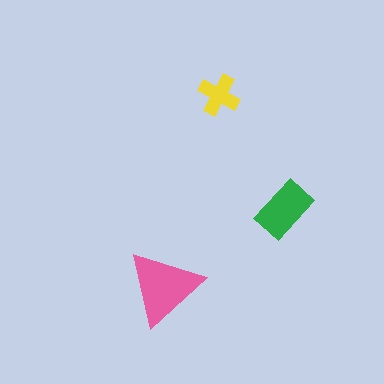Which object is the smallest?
The yellow cross.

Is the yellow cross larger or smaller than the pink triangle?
Smaller.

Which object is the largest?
The pink triangle.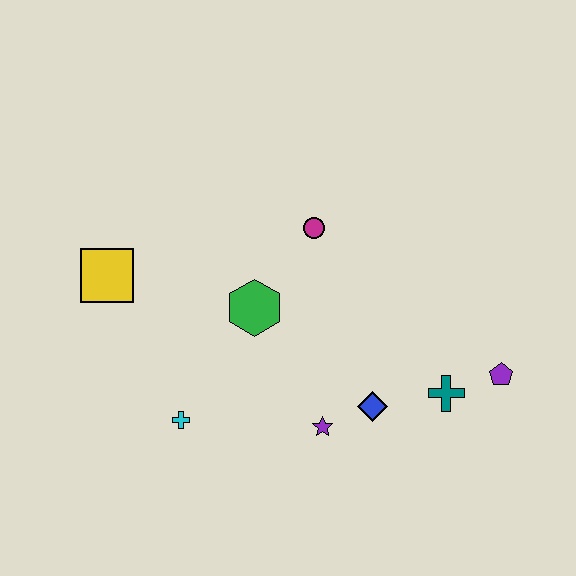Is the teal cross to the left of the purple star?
No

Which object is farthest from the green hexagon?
The purple pentagon is farthest from the green hexagon.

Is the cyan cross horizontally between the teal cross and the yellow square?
Yes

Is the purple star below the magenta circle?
Yes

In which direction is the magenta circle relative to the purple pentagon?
The magenta circle is to the left of the purple pentagon.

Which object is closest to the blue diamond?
The purple star is closest to the blue diamond.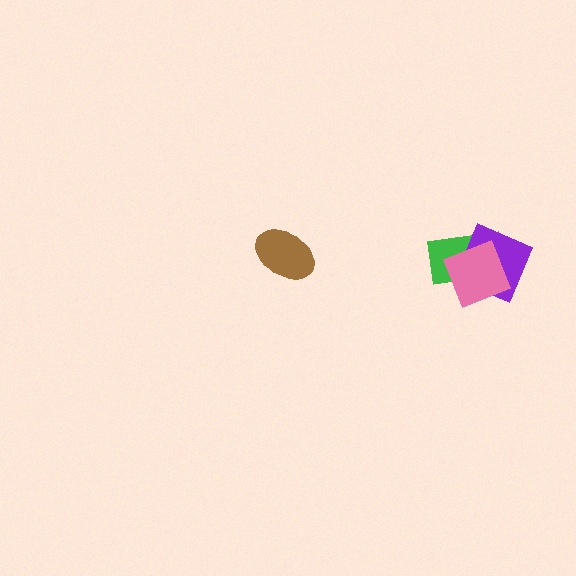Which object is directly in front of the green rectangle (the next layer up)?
The purple diamond is directly in front of the green rectangle.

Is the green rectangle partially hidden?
Yes, it is partially covered by another shape.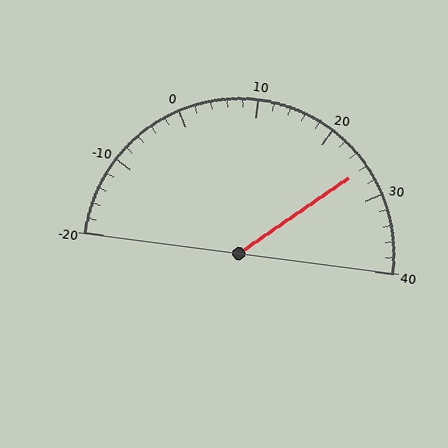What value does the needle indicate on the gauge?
The needle indicates approximately 26.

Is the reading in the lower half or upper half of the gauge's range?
The reading is in the upper half of the range (-20 to 40).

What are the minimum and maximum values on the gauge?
The gauge ranges from -20 to 40.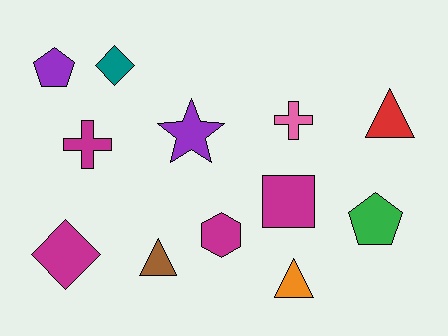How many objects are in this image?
There are 12 objects.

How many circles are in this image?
There are no circles.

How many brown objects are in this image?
There is 1 brown object.